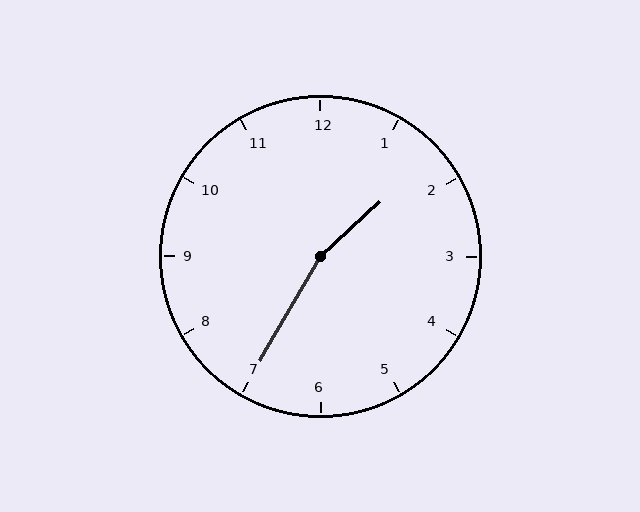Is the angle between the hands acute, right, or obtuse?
It is obtuse.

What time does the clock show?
1:35.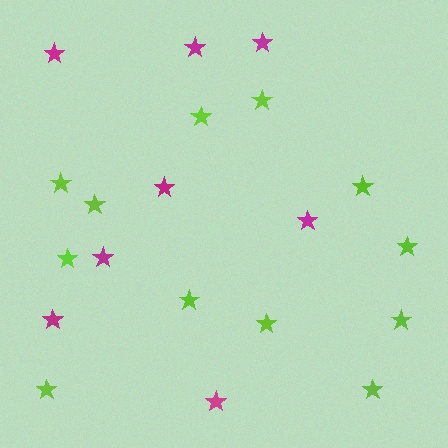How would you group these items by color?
There are 2 groups: one group of magenta stars (8) and one group of lime stars (12).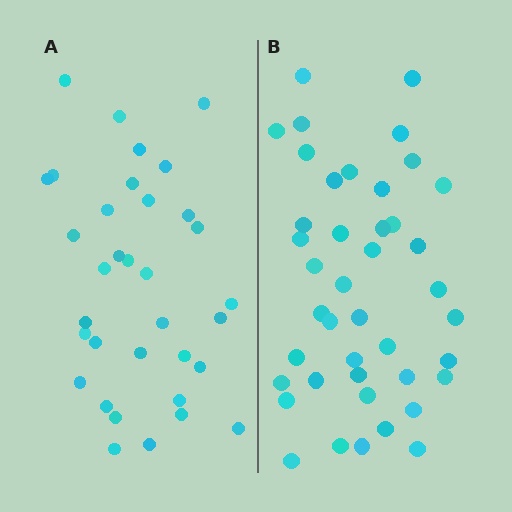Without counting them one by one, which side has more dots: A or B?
Region B (the right region) has more dots.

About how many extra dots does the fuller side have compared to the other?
Region B has roughly 8 or so more dots than region A.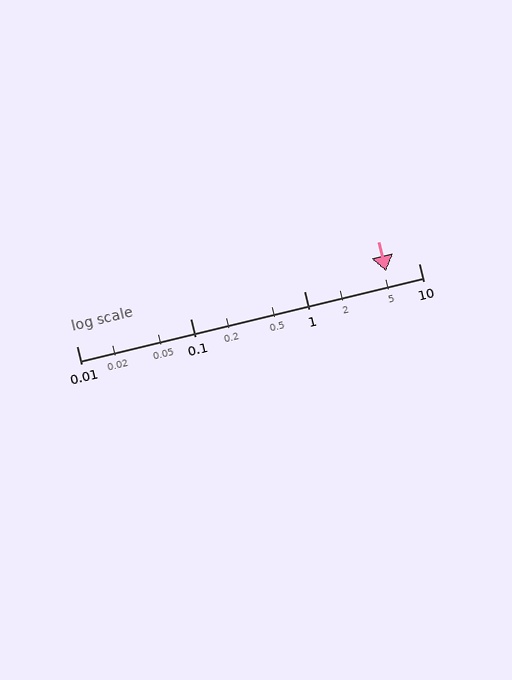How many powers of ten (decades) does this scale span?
The scale spans 3 decades, from 0.01 to 10.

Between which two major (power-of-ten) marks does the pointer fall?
The pointer is between 1 and 10.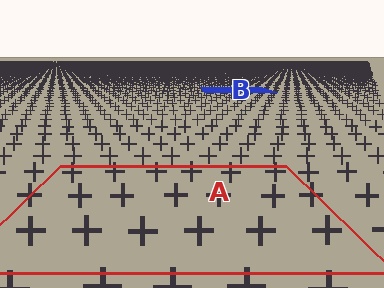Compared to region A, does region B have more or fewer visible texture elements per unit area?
Region B has more texture elements per unit area — they are packed more densely because it is farther away.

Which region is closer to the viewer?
Region A is closer. The texture elements there are larger and more spread out.